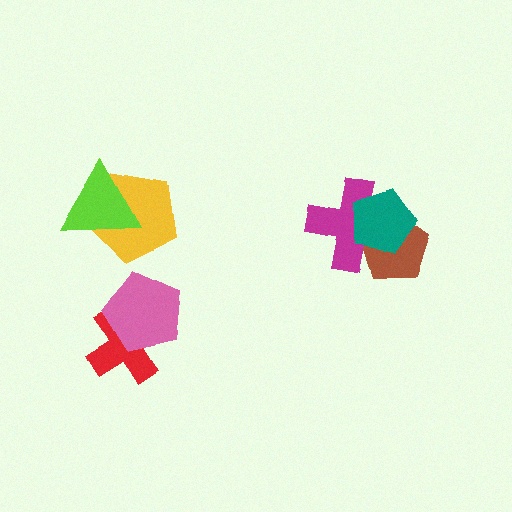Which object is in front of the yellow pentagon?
The lime triangle is in front of the yellow pentagon.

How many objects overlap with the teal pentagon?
2 objects overlap with the teal pentagon.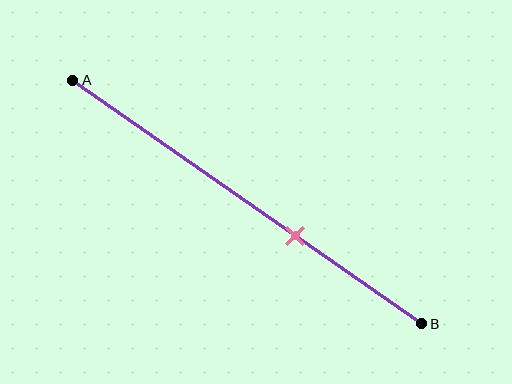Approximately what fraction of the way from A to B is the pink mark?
The pink mark is approximately 65% of the way from A to B.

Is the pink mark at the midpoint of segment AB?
No, the mark is at about 65% from A, not at the 50% midpoint.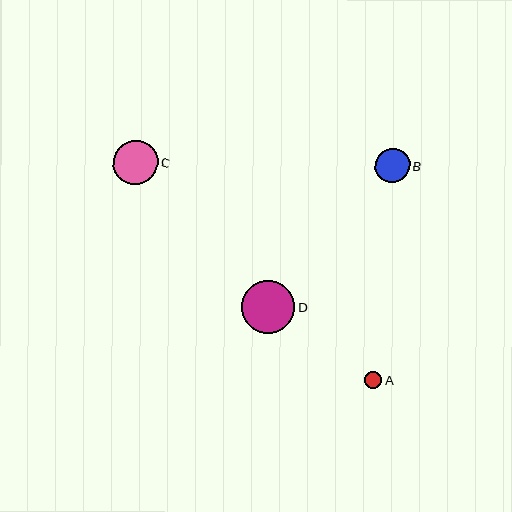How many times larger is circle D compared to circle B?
Circle D is approximately 1.5 times the size of circle B.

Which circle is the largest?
Circle D is the largest with a size of approximately 53 pixels.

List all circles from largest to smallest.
From largest to smallest: D, C, B, A.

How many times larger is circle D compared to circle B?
Circle D is approximately 1.5 times the size of circle B.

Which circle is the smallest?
Circle A is the smallest with a size of approximately 17 pixels.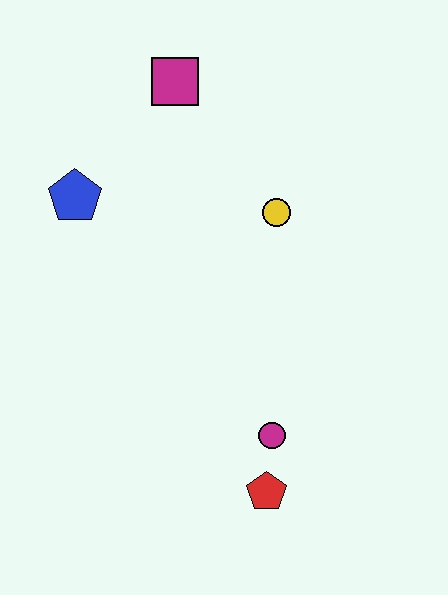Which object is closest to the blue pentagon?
The magenta square is closest to the blue pentagon.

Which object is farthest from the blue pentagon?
The red pentagon is farthest from the blue pentagon.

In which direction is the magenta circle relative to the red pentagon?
The magenta circle is above the red pentagon.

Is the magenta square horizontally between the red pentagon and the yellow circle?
No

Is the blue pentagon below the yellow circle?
No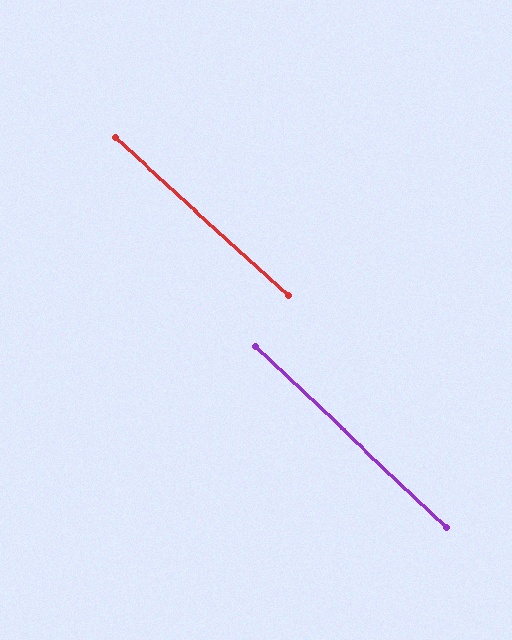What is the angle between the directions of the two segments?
Approximately 1 degree.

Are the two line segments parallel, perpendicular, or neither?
Parallel — their directions differ by only 1.1°.